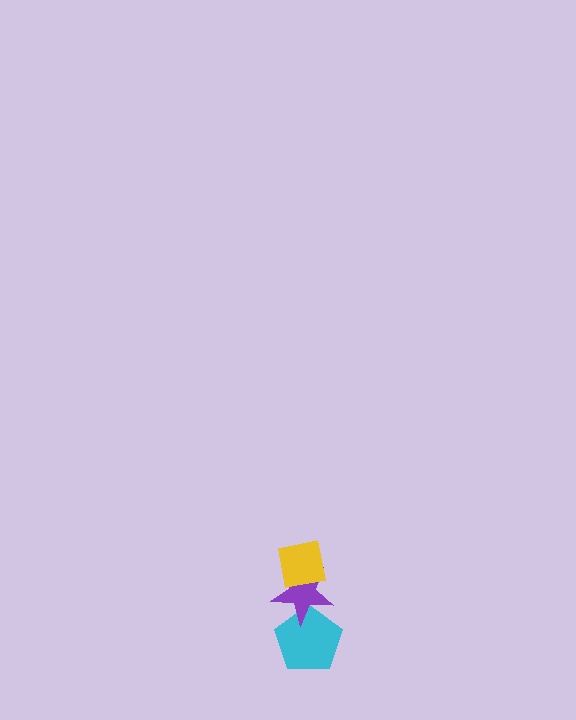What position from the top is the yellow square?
The yellow square is 1st from the top.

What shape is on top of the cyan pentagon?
The purple star is on top of the cyan pentagon.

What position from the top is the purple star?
The purple star is 2nd from the top.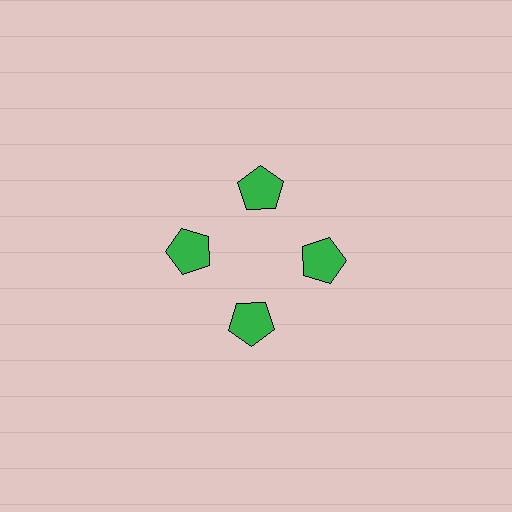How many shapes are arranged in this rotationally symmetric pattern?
There are 4 shapes, arranged in 4 groups of 1.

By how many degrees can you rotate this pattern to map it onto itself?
The pattern maps onto itself every 90 degrees of rotation.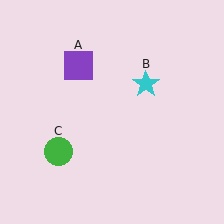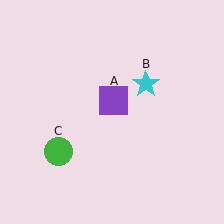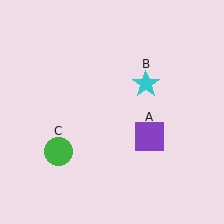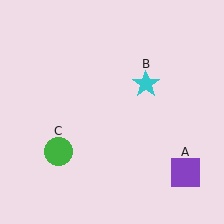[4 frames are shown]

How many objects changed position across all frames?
1 object changed position: purple square (object A).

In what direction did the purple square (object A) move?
The purple square (object A) moved down and to the right.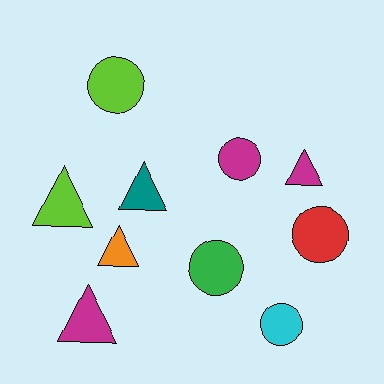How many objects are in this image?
There are 10 objects.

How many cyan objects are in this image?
There is 1 cyan object.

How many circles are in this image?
There are 5 circles.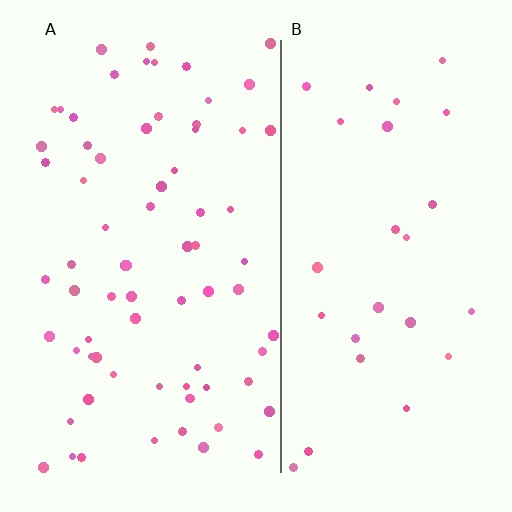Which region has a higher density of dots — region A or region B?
A (the left).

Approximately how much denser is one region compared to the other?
Approximately 2.6× — region A over region B.